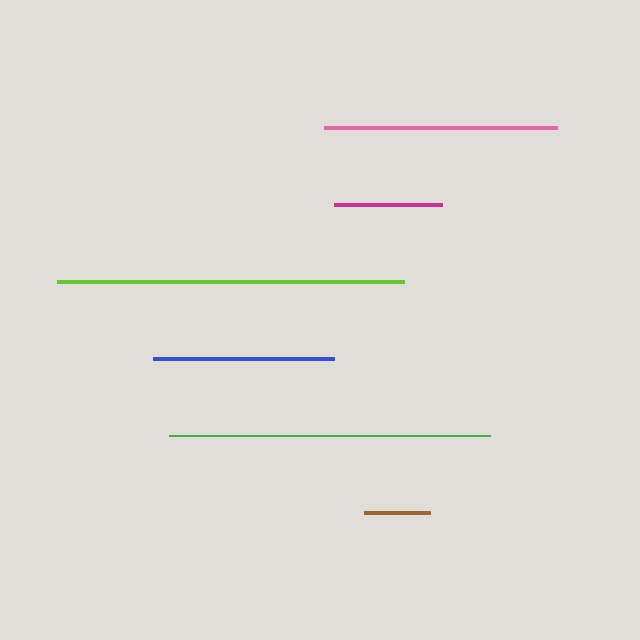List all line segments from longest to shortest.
From longest to shortest: lime, green, pink, blue, magenta, brown.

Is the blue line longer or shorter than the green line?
The green line is longer than the blue line.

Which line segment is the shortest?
The brown line is the shortest at approximately 66 pixels.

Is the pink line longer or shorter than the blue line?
The pink line is longer than the blue line.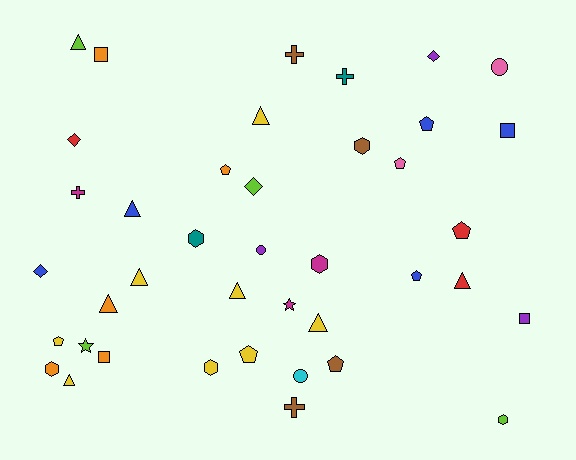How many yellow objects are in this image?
There are 8 yellow objects.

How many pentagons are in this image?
There are 8 pentagons.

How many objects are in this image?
There are 40 objects.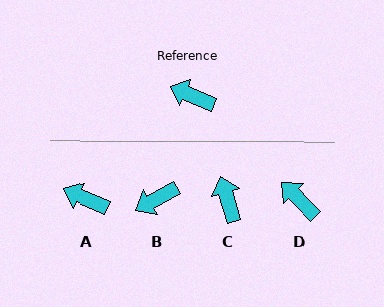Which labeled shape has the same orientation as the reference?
A.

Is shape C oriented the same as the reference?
No, it is off by about 51 degrees.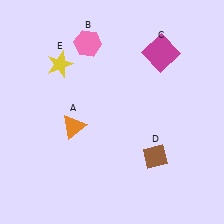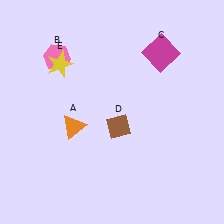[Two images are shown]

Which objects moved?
The objects that moved are: the pink hexagon (B), the brown diamond (D).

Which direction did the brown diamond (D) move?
The brown diamond (D) moved left.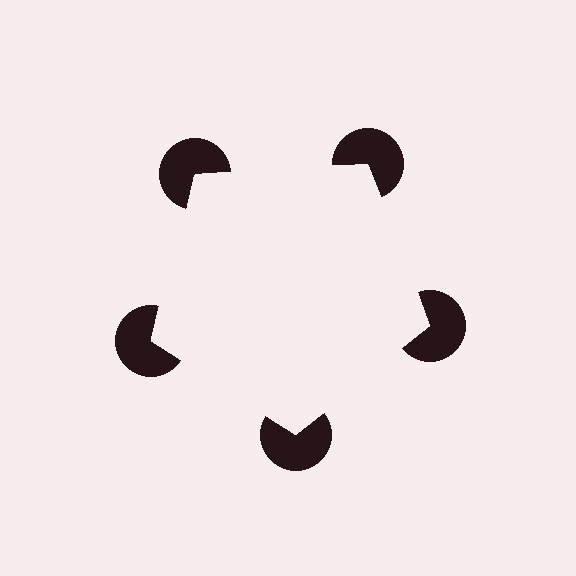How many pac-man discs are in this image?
There are 5 — one at each vertex of the illusory pentagon.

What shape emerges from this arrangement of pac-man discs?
An illusory pentagon — its edges are inferred from the aligned wedge cuts in the pac-man discs, not physically drawn.